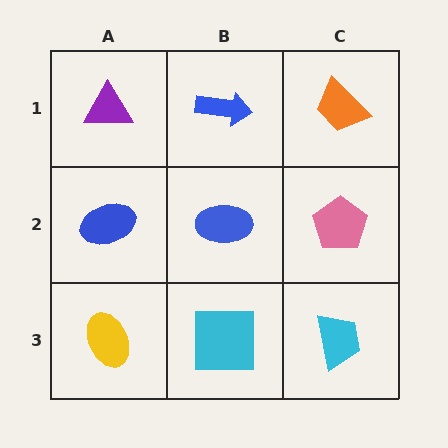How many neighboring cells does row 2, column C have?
3.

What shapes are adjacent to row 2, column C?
An orange trapezoid (row 1, column C), a cyan trapezoid (row 3, column C), a blue ellipse (row 2, column B).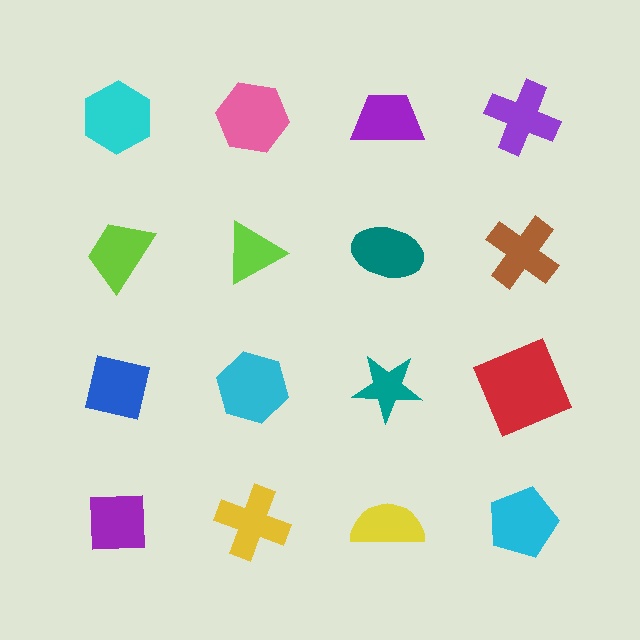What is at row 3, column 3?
A teal star.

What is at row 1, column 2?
A pink hexagon.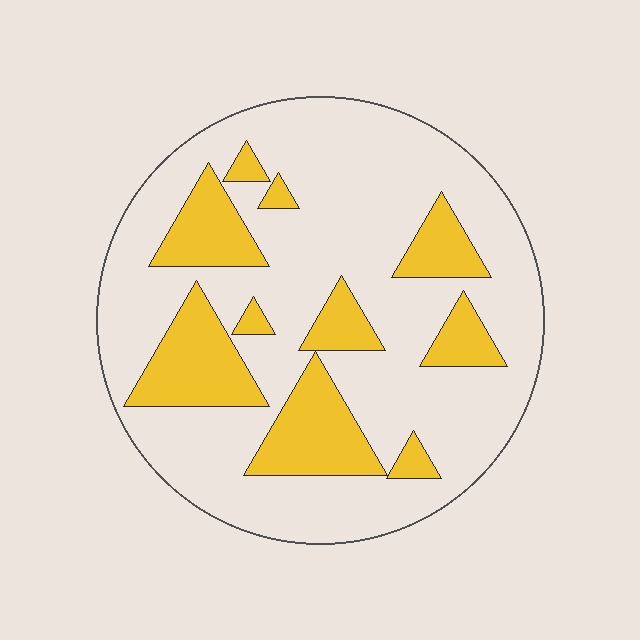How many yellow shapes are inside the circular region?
10.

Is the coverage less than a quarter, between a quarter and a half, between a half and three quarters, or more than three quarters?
Between a quarter and a half.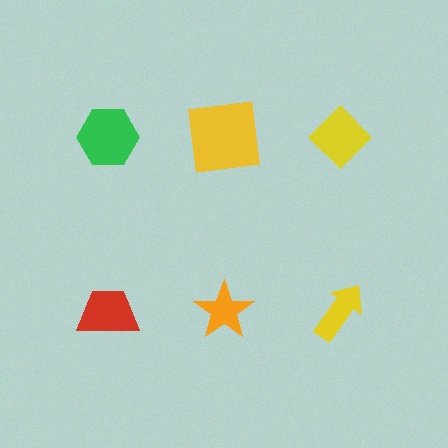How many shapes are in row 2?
3 shapes.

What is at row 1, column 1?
A green hexagon.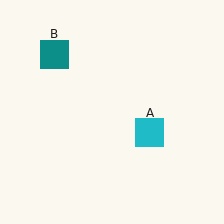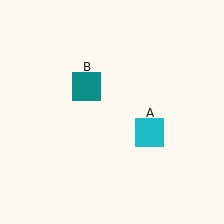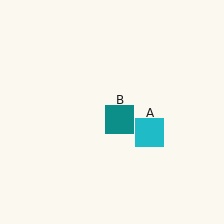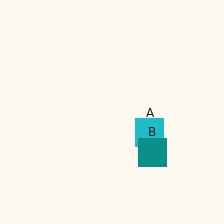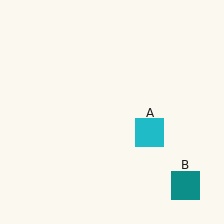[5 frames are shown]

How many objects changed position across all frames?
1 object changed position: teal square (object B).